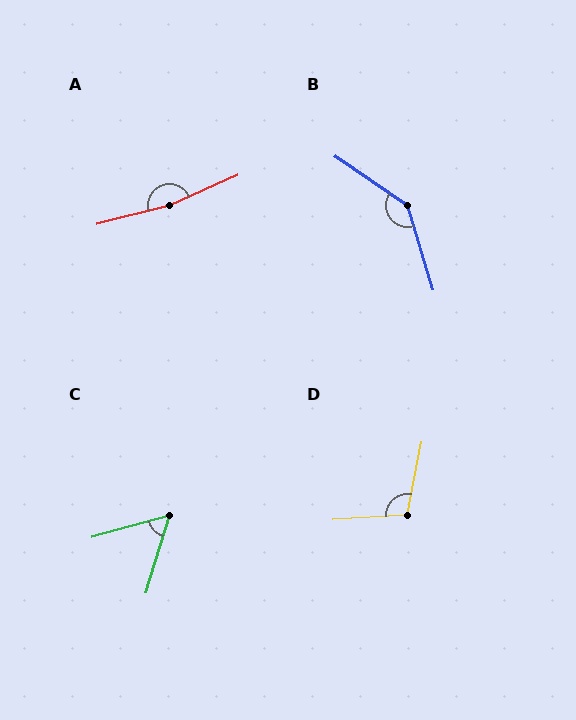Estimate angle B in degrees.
Approximately 141 degrees.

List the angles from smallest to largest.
C (58°), D (105°), B (141°), A (170°).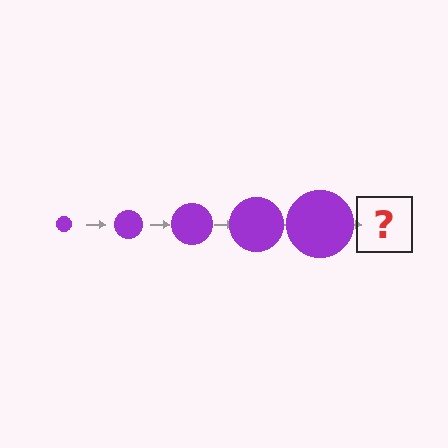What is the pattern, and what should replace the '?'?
The pattern is that the circle gets progressively larger each step. The '?' should be a purple circle, larger than the previous one.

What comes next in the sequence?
The next element should be a purple circle, larger than the previous one.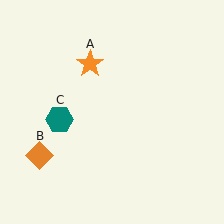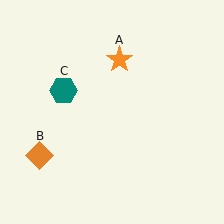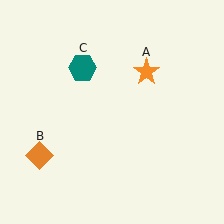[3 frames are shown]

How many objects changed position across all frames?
2 objects changed position: orange star (object A), teal hexagon (object C).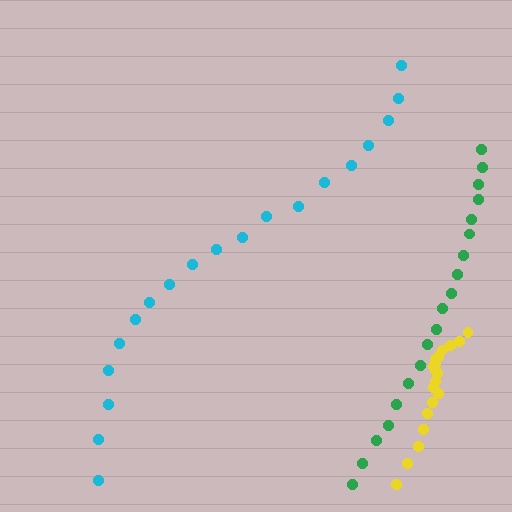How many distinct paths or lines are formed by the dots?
There are 3 distinct paths.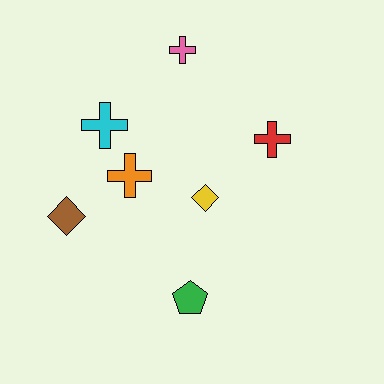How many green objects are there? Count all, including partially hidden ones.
There is 1 green object.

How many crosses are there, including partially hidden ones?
There are 4 crosses.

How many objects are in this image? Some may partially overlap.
There are 7 objects.